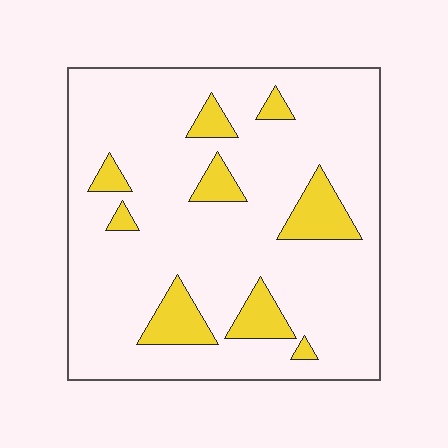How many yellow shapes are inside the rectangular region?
9.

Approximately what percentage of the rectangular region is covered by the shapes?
Approximately 15%.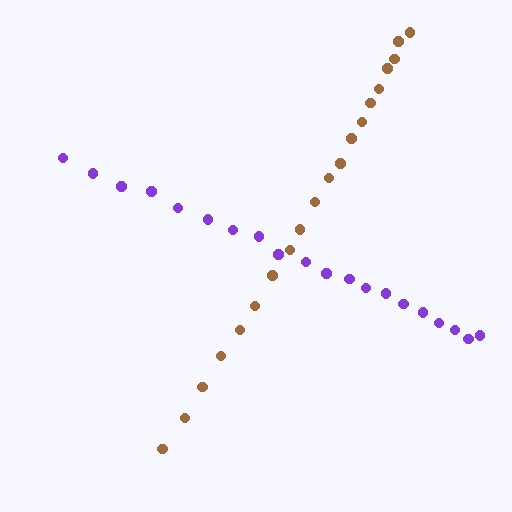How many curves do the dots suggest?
There are 2 distinct paths.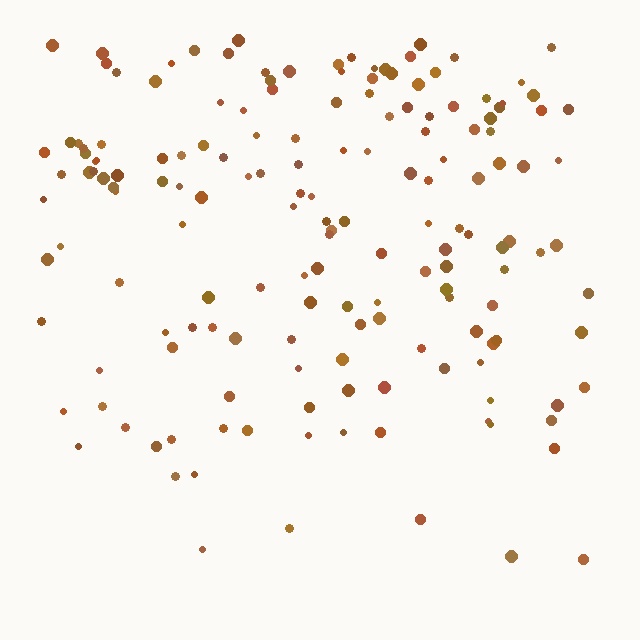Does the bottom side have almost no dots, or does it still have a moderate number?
Still a moderate number, just noticeably fewer than the top.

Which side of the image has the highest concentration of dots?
The top.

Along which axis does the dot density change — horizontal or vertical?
Vertical.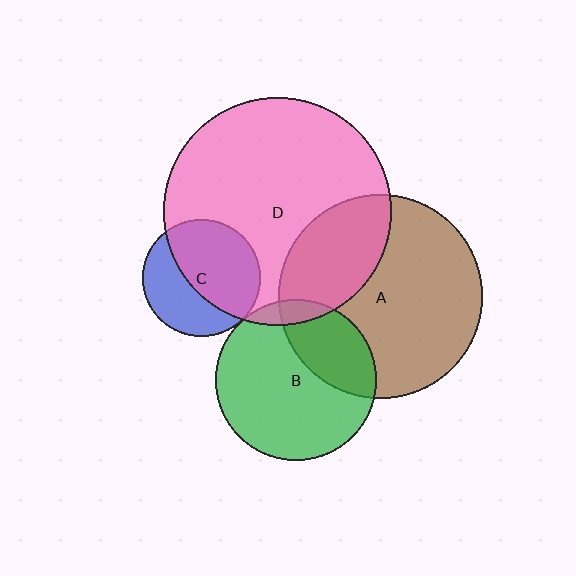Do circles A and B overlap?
Yes.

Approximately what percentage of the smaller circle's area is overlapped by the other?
Approximately 30%.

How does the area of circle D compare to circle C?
Approximately 3.7 times.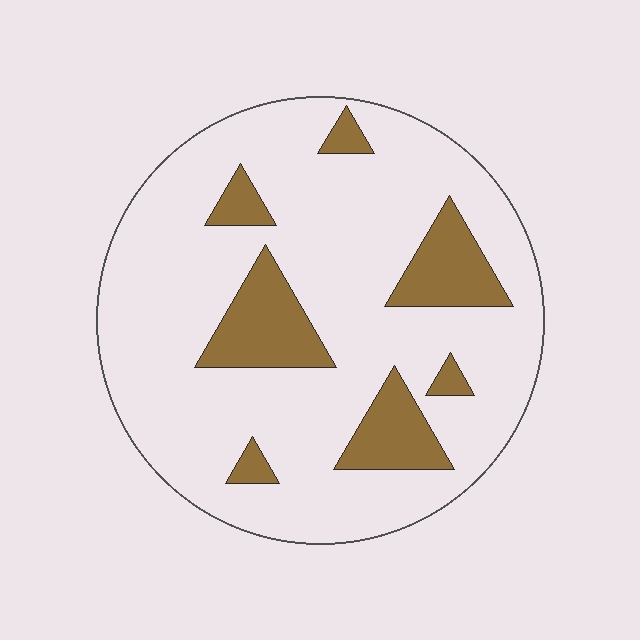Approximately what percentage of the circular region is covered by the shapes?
Approximately 20%.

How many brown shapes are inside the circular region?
7.